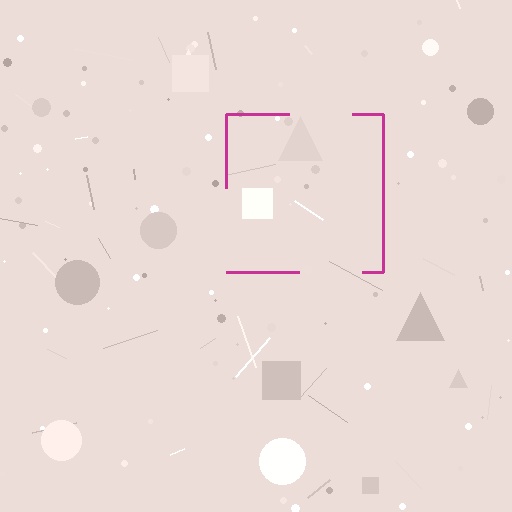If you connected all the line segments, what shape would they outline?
They would outline a square.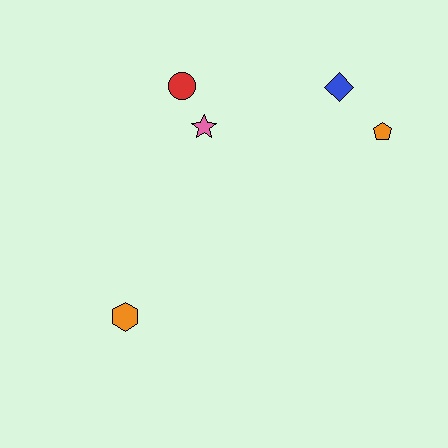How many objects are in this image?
There are 5 objects.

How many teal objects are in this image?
There are no teal objects.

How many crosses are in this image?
There are no crosses.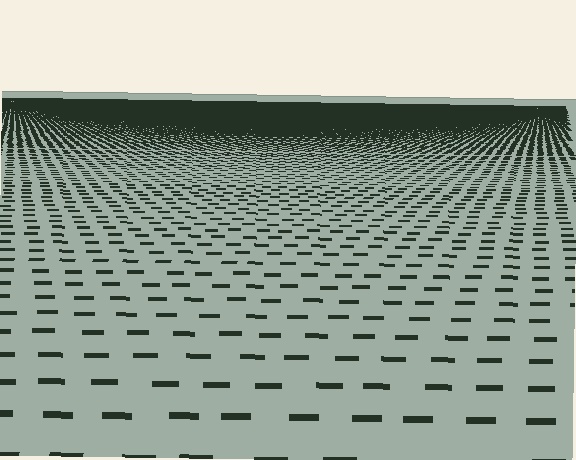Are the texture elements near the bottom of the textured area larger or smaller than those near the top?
Larger. Near the bottom, elements are closer to the viewer and appear at a bigger on-screen size.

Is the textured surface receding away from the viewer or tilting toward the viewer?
The surface is receding away from the viewer. Texture elements get smaller and denser toward the top.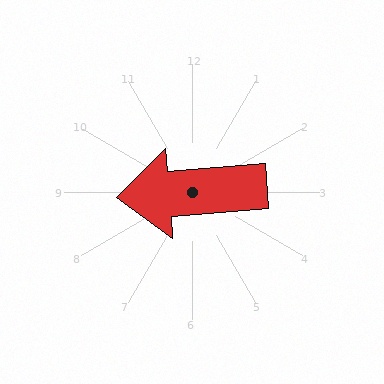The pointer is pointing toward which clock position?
Roughly 9 o'clock.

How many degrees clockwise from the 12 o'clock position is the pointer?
Approximately 266 degrees.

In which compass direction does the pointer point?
West.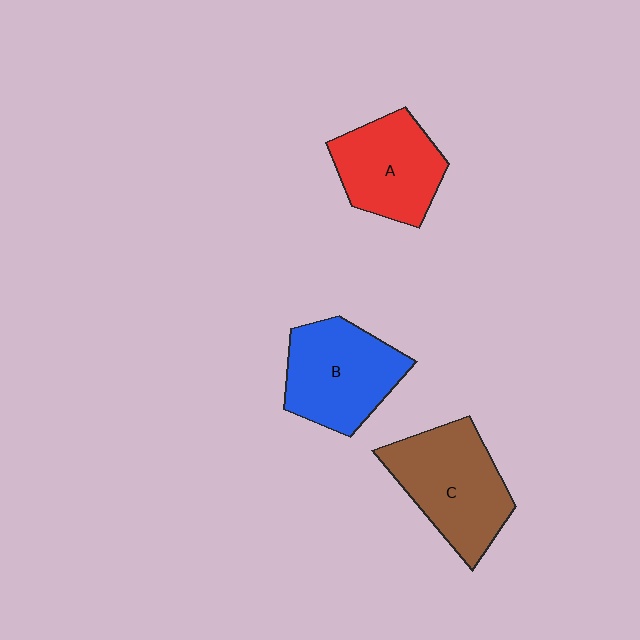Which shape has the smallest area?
Shape A (red).